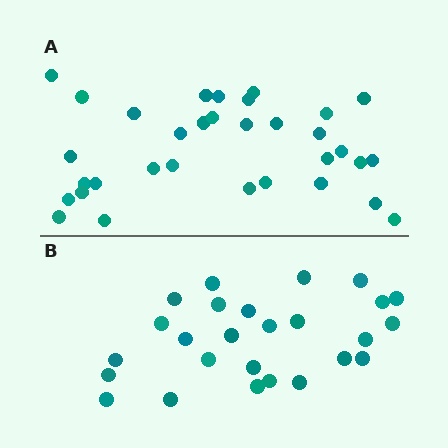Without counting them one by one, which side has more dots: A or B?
Region A (the top region) has more dots.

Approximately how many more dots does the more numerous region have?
Region A has roughly 8 or so more dots than region B.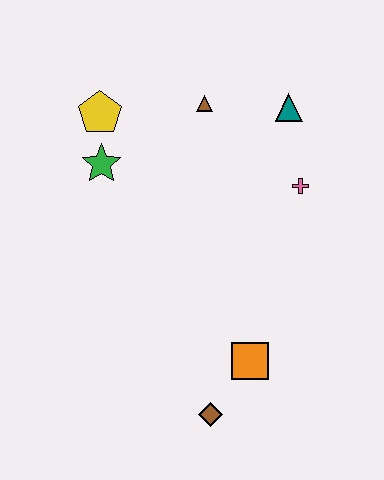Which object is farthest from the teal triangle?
The brown diamond is farthest from the teal triangle.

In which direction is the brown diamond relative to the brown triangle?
The brown diamond is below the brown triangle.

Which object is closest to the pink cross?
The teal triangle is closest to the pink cross.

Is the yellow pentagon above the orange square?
Yes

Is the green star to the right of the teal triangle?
No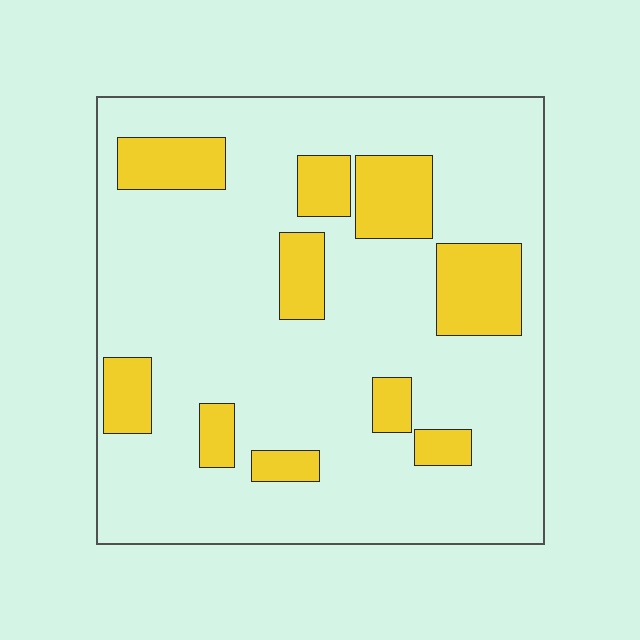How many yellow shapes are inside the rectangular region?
10.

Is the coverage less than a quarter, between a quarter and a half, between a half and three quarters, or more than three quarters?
Less than a quarter.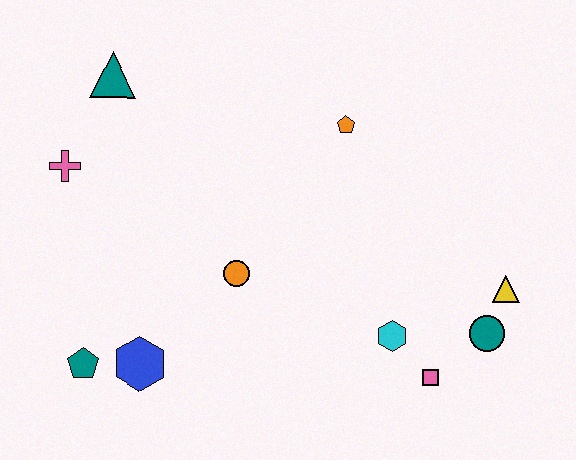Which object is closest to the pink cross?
The teal triangle is closest to the pink cross.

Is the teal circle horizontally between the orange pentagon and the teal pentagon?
No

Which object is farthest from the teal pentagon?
The yellow triangle is farthest from the teal pentagon.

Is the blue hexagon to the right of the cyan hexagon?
No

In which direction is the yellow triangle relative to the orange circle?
The yellow triangle is to the right of the orange circle.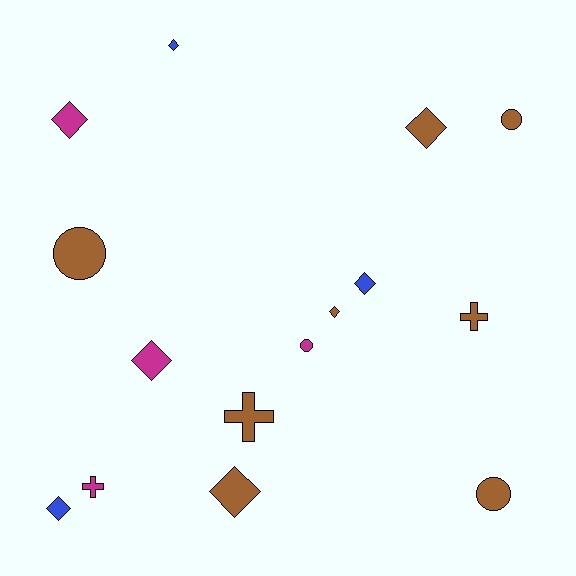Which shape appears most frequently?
Diamond, with 8 objects.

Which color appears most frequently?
Brown, with 8 objects.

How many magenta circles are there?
There is 1 magenta circle.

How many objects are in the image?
There are 15 objects.